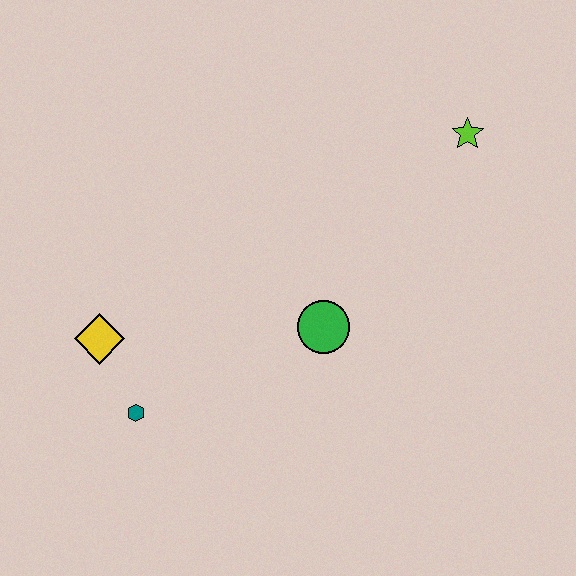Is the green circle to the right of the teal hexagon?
Yes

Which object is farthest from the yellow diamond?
The lime star is farthest from the yellow diamond.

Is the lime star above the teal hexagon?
Yes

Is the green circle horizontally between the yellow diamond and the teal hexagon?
No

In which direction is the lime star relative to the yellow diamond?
The lime star is to the right of the yellow diamond.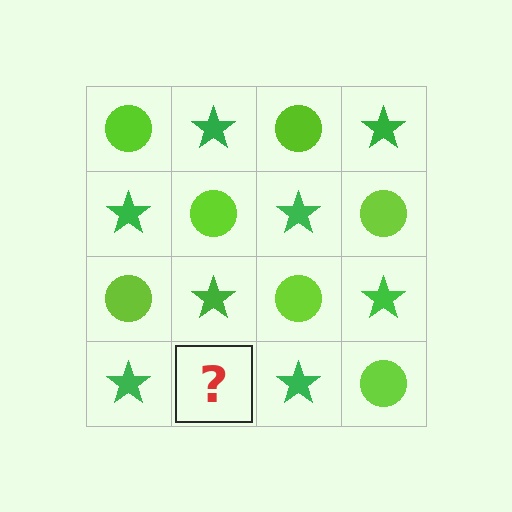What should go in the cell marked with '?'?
The missing cell should contain a lime circle.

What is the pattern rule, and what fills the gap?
The rule is that it alternates lime circle and green star in a checkerboard pattern. The gap should be filled with a lime circle.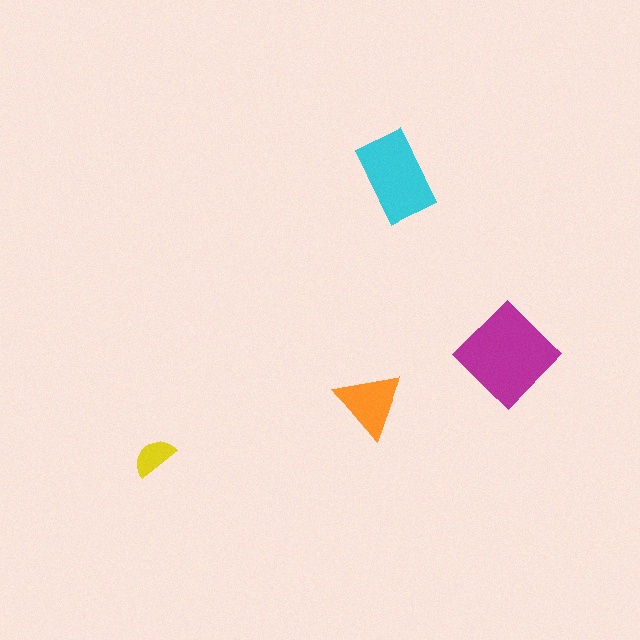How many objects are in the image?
There are 4 objects in the image.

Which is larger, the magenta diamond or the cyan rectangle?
The magenta diamond.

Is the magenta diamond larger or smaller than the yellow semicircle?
Larger.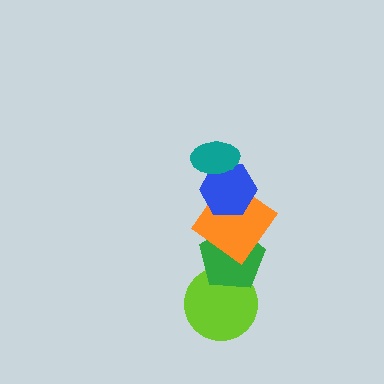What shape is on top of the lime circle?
The green pentagon is on top of the lime circle.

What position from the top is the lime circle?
The lime circle is 5th from the top.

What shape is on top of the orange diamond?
The blue hexagon is on top of the orange diamond.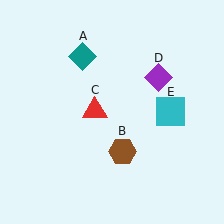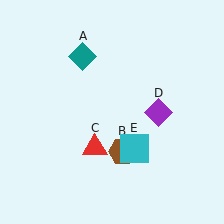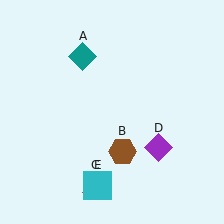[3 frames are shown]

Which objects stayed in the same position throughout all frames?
Teal diamond (object A) and brown hexagon (object B) remained stationary.